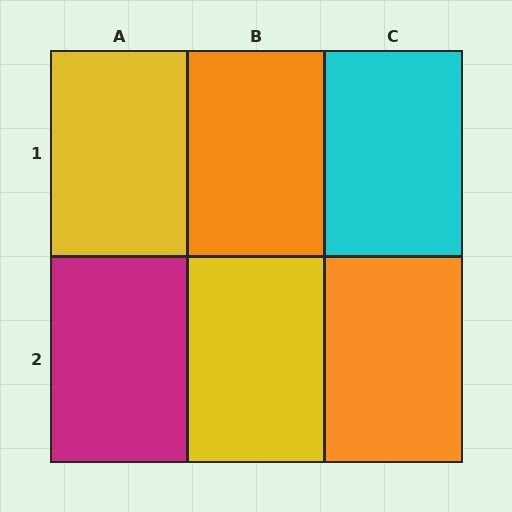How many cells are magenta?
1 cell is magenta.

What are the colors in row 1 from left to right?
Yellow, orange, cyan.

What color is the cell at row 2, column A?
Magenta.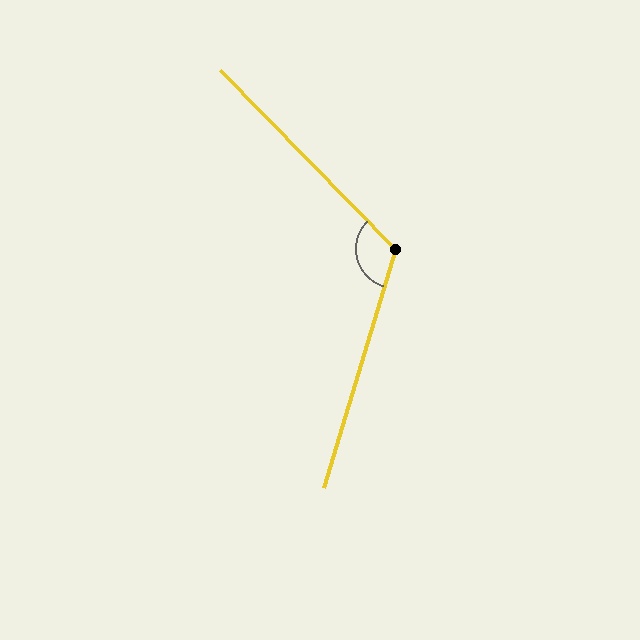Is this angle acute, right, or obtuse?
It is obtuse.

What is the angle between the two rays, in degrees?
Approximately 119 degrees.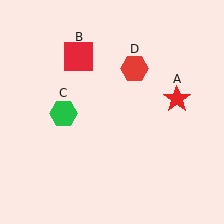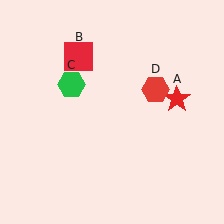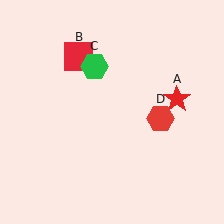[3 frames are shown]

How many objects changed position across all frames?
2 objects changed position: green hexagon (object C), red hexagon (object D).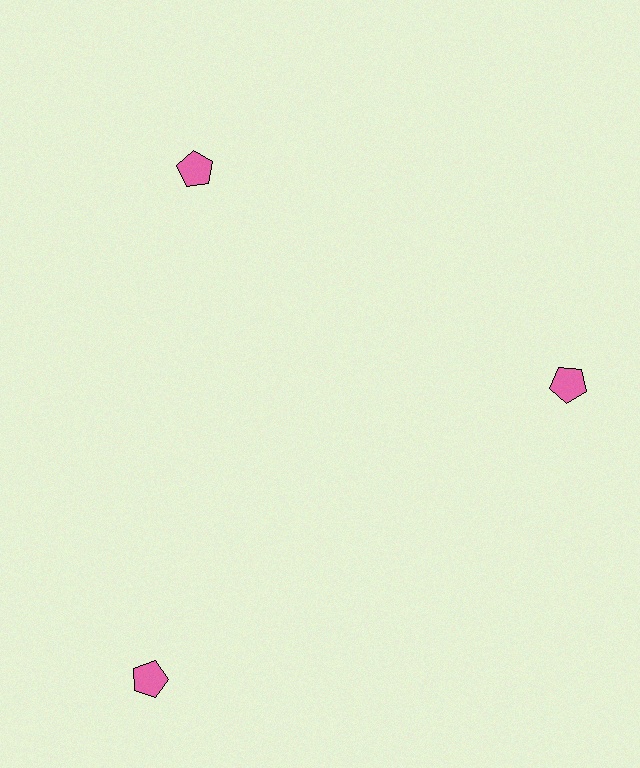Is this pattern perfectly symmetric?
No. The 3 pink pentagons are arranged in a ring, but one element near the 7 o'clock position is pushed outward from the center, breaking the 3-fold rotational symmetry.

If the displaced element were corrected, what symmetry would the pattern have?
It would have 3-fold rotational symmetry — the pattern would map onto itself every 120 degrees.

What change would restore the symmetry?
The symmetry would be restored by moving it inward, back onto the ring so that all 3 pentagons sit at equal angles and equal distance from the center.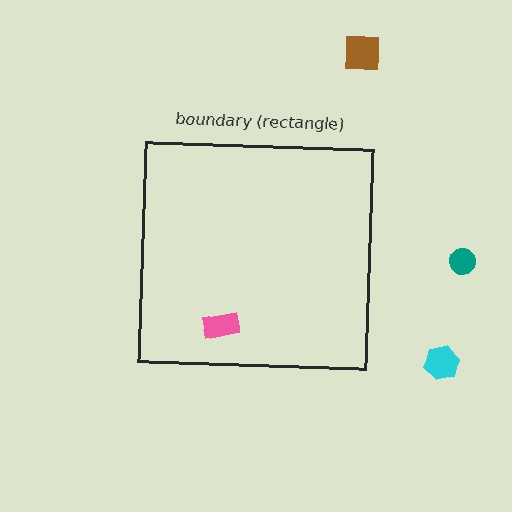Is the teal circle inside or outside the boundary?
Outside.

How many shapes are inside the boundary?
1 inside, 3 outside.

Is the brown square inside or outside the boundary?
Outside.